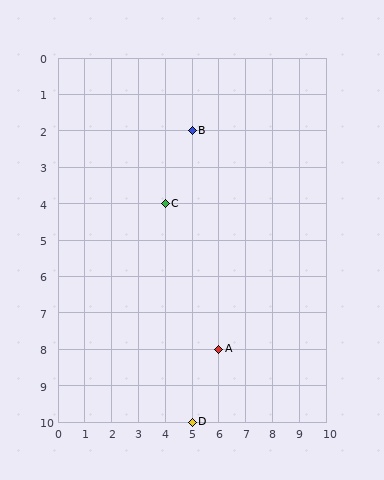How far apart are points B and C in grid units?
Points B and C are 1 column and 2 rows apart (about 2.2 grid units diagonally).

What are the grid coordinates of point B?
Point B is at grid coordinates (5, 2).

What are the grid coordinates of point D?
Point D is at grid coordinates (5, 10).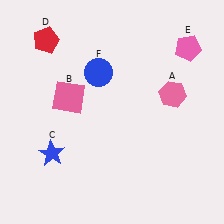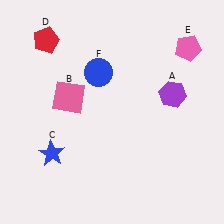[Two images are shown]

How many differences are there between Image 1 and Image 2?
There is 1 difference between the two images.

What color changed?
The hexagon (A) changed from pink in Image 1 to purple in Image 2.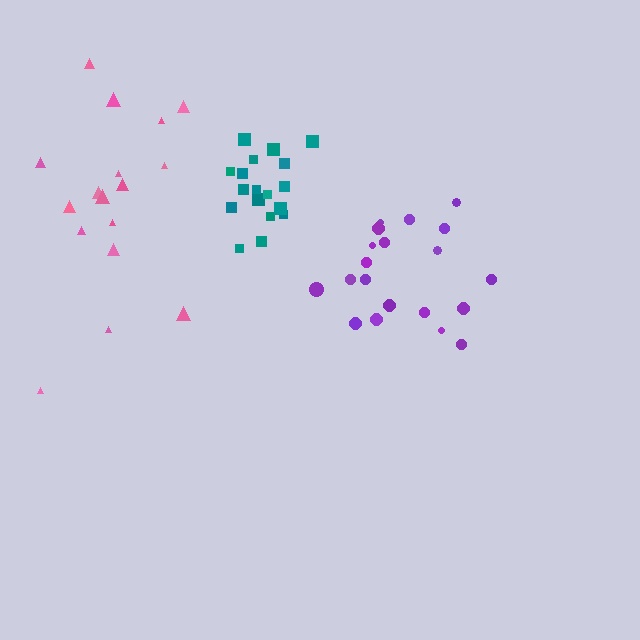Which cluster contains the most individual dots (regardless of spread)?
Purple (20).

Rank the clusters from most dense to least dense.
teal, purple, pink.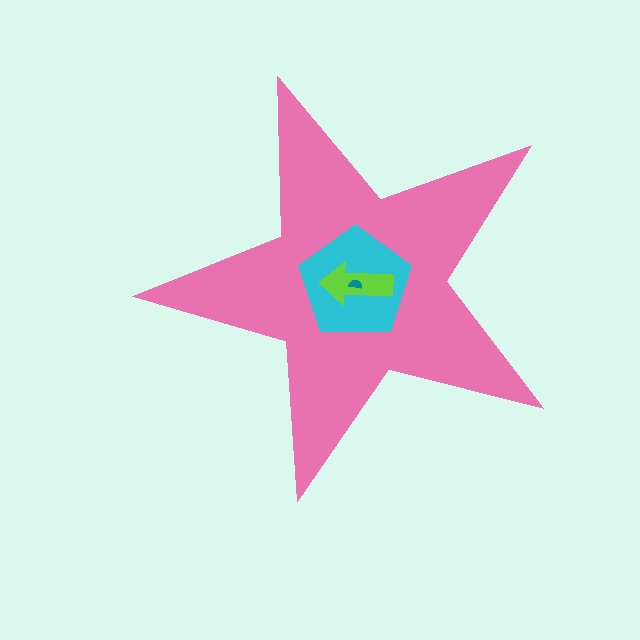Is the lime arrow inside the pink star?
Yes.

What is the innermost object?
The teal semicircle.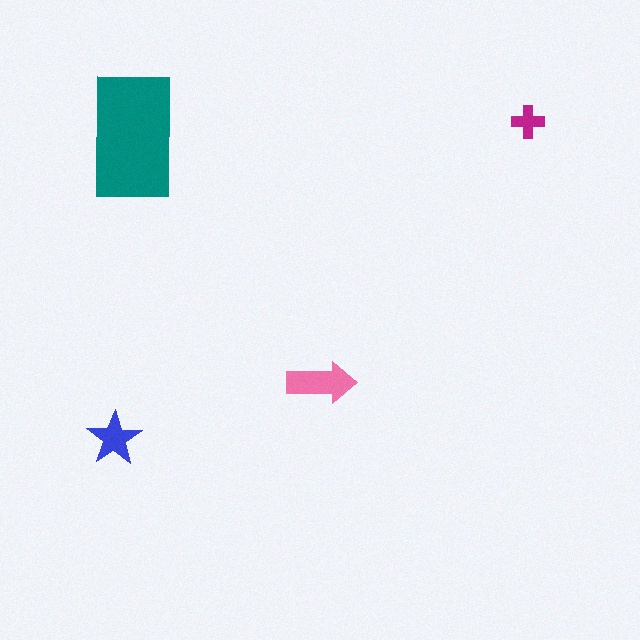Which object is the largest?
The teal rectangle.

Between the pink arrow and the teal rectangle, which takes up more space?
The teal rectangle.